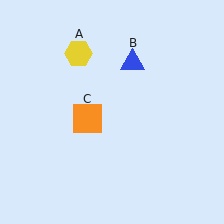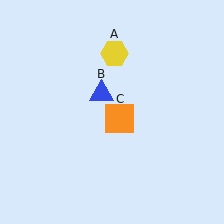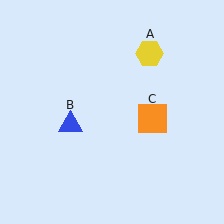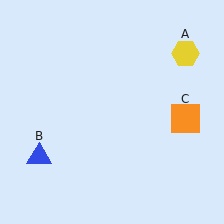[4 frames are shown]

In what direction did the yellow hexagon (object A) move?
The yellow hexagon (object A) moved right.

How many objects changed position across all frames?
3 objects changed position: yellow hexagon (object A), blue triangle (object B), orange square (object C).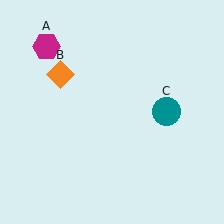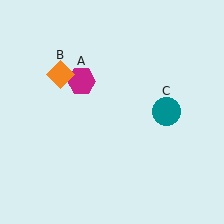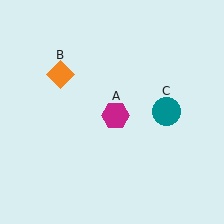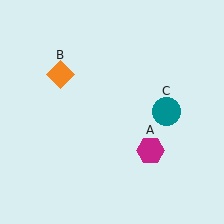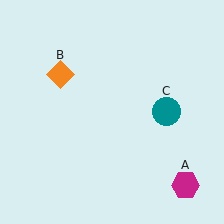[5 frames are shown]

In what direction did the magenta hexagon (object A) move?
The magenta hexagon (object A) moved down and to the right.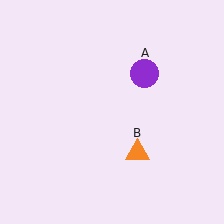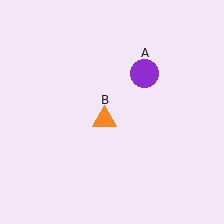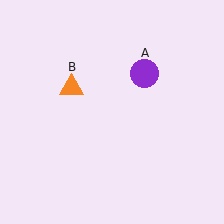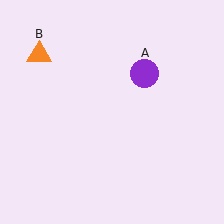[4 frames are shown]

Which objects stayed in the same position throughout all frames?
Purple circle (object A) remained stationary.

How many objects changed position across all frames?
1 object changed position: orange triangle (object B).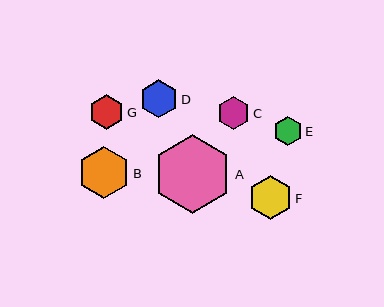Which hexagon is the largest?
Hexagon A is the largest with a size of approximately 79 pixels.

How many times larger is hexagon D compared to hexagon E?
Hexagon D is approximately 1.3 times the size of hexagon E.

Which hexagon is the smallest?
Hexagon E is the smallest with a size of approximately 29 pixels.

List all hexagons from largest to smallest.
From largest to smallest: A, B, F, D, G, C, E.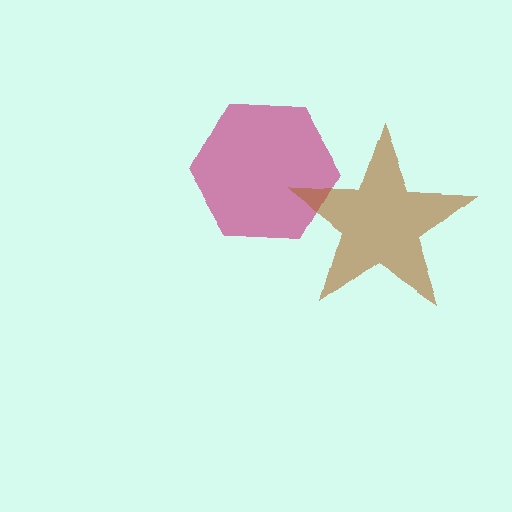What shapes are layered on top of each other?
The layered shapes are: a magenta hexagon, a brown star.